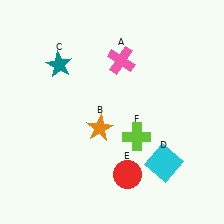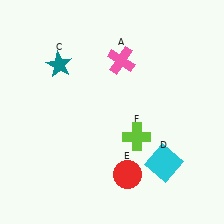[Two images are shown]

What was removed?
The orange star (B) was removed in Image 2.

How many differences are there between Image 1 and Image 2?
There is 1 difference between the two images.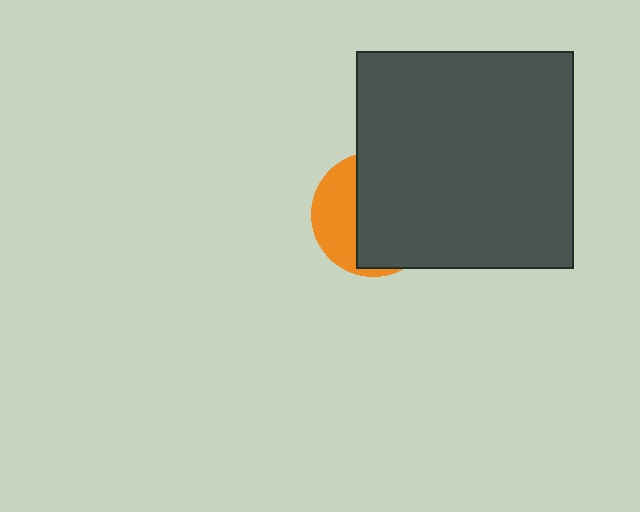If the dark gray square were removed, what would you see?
You would see the complete orange circle.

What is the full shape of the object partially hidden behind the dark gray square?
The partially hidden object is an orange circle.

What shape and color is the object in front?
The object in front is a dark gray square.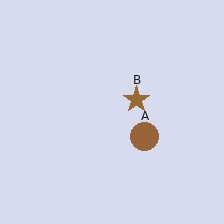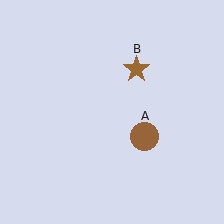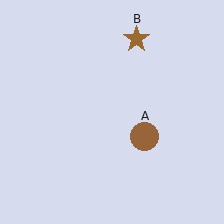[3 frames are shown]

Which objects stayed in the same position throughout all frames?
Brown circle (object A) remained stationary.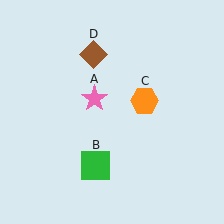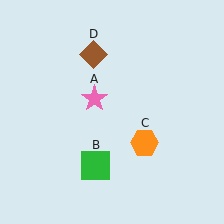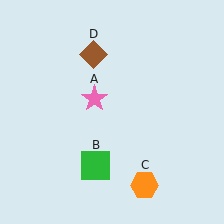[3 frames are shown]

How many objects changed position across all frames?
1 object changed position: orange hexagon (object C).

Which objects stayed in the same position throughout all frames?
Pink star (object A) and green square (object B) and brown diamond (object D) remained stationary.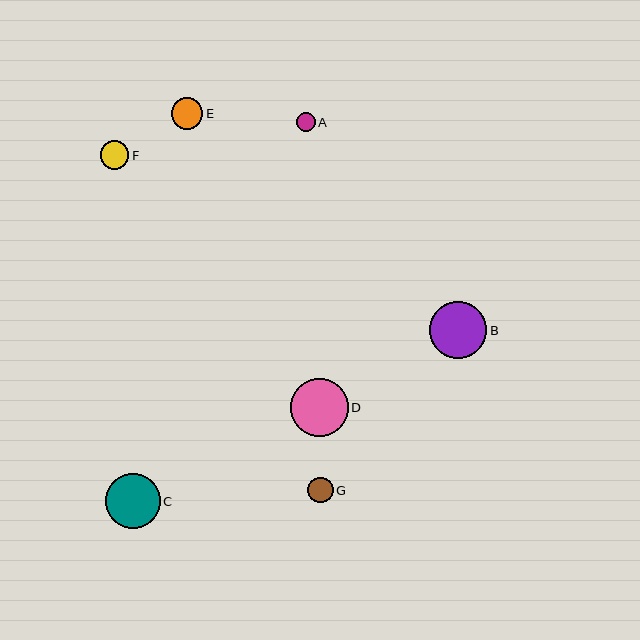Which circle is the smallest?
Circle A is the smallest with a size of approximately 19 pixels.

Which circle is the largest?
Circle D is the largest with a size of approximately 58 pixels.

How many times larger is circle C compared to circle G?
Circle C is approximately 2.1 times the size of circle G.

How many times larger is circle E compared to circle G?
Circle E is approximately 1.2 times the size of circle G.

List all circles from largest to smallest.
From largest to smallest: D, B, C, E, F, G, A.